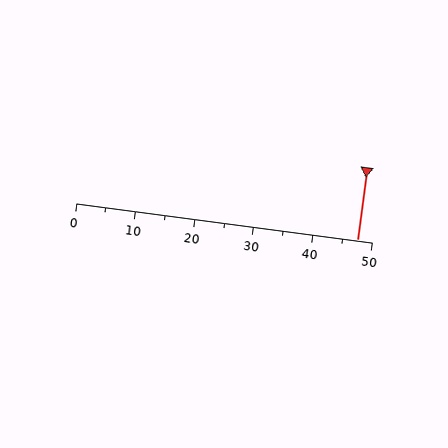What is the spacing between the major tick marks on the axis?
The major ticks are spaced 10 apart.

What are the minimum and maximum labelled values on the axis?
The axis runs from 0 to 50.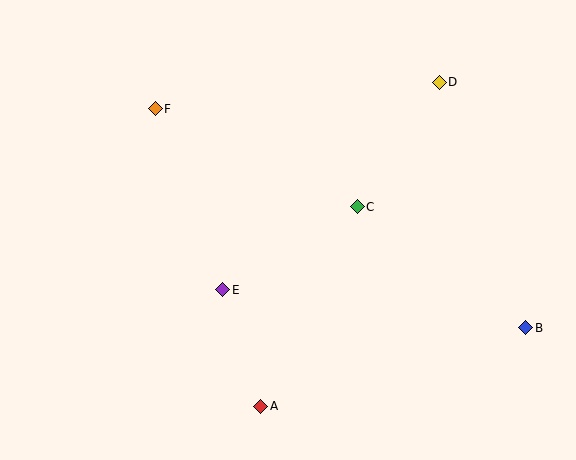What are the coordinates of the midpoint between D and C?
The midpoint between D and C is at (398, 144).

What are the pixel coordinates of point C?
Point C is at (357, 207).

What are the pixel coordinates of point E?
Point E is at (222, 290).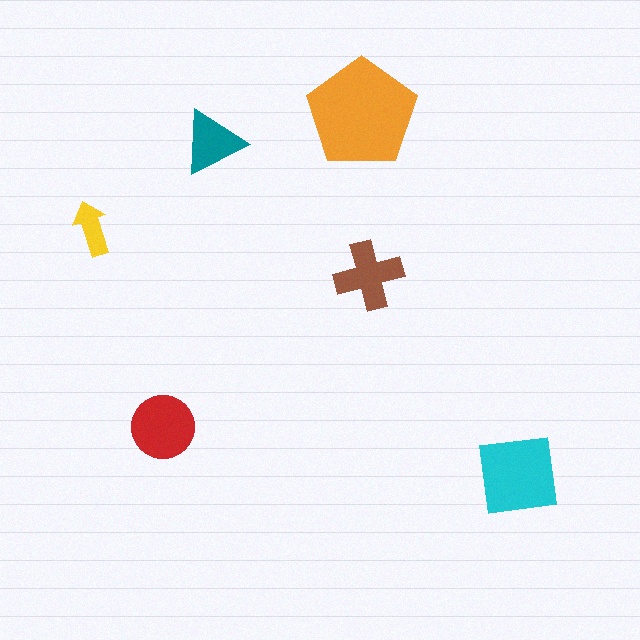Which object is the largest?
The orange pentagon.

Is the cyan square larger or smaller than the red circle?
Larger.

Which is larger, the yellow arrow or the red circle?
The red circle.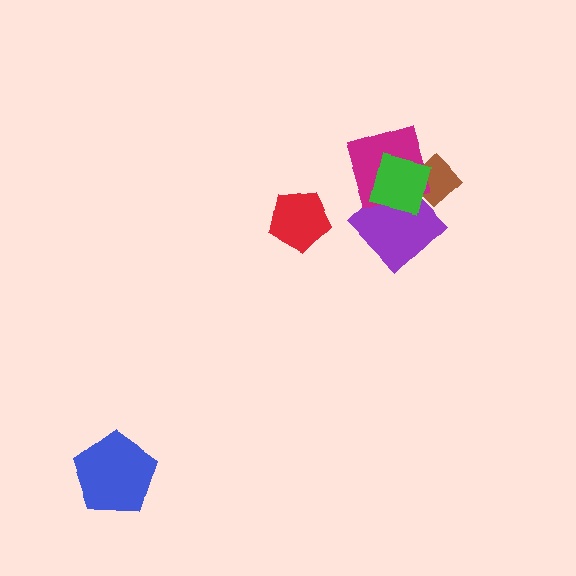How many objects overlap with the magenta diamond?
3 objects overlap with the magenta diamond.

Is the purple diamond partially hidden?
Yes, it is partially covered by another shape.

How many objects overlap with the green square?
3 objects overlap with the green square.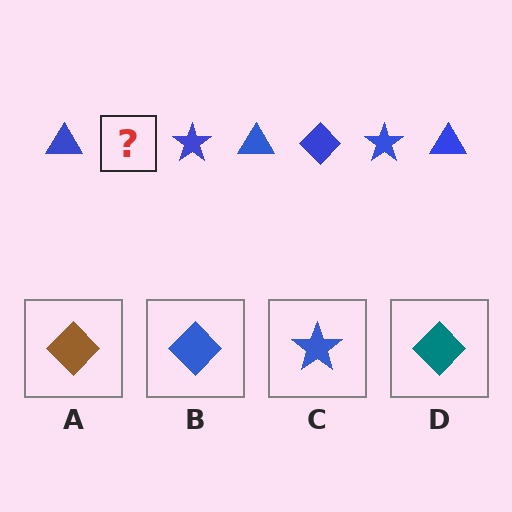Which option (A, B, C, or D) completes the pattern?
B.